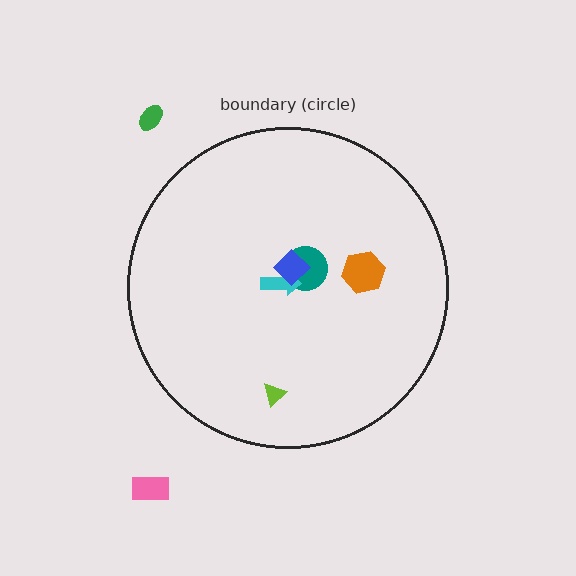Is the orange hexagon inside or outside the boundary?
Inside.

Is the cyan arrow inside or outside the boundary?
Inside.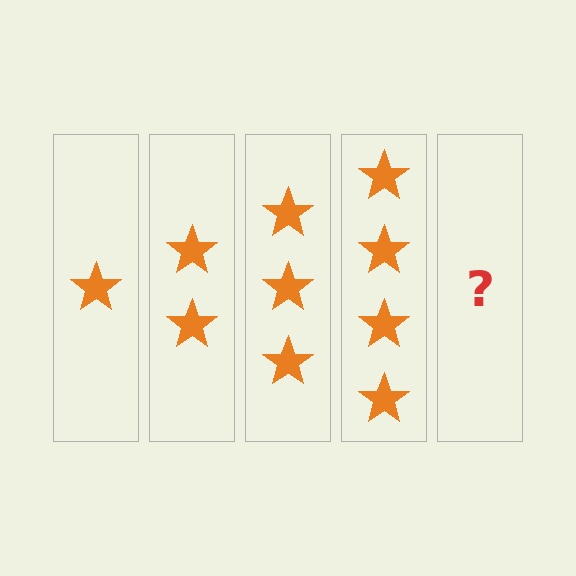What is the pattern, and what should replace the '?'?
The pattern is that each step adds one more star. The '?' should be 5 stars.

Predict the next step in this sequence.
The next step is 5 stars.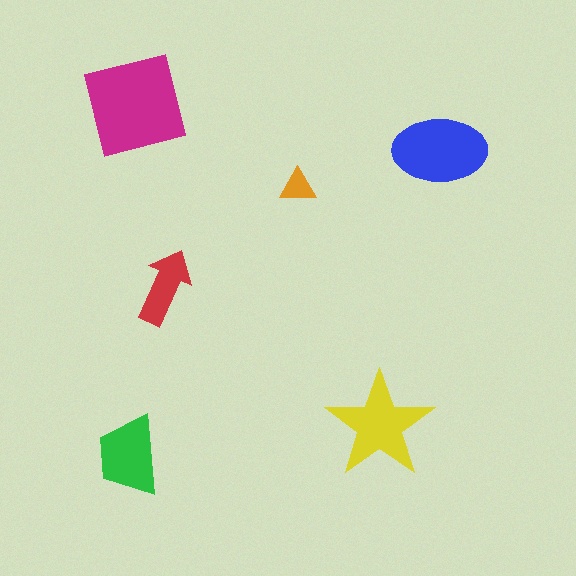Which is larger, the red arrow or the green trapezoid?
The green trapezoid.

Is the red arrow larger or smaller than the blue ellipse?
Smaller.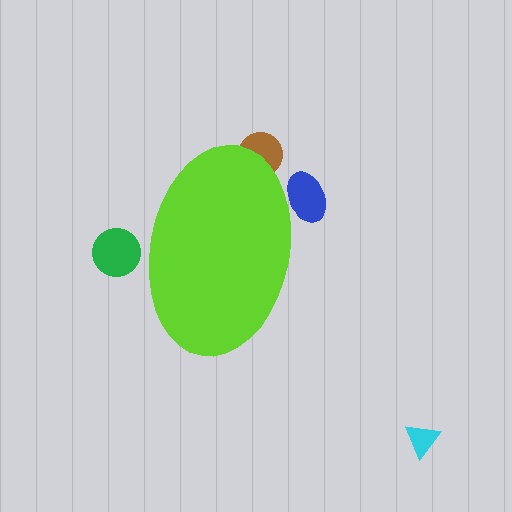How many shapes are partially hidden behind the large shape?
3 shapes are partially hidden.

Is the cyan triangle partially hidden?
No, the cyan triangle is fully visible.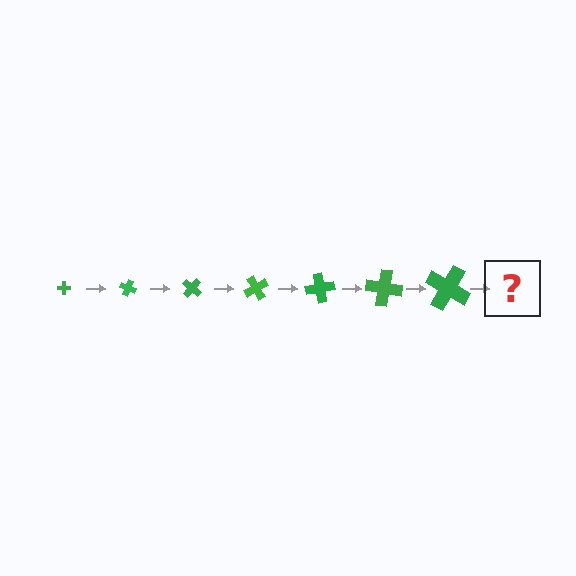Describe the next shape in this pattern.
It should be a cross, larger than the previous one and rotated 140 degrees from the start.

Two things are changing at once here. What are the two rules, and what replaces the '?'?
The two rules are that the cross grows larger each step and it rotates 20 degrees each step. The '?' should be a cross, larger than the previous one and rotated 140 degrees from the start.